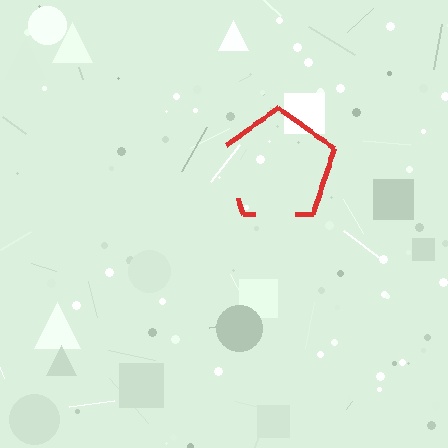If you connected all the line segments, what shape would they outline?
They would outline a pentagon.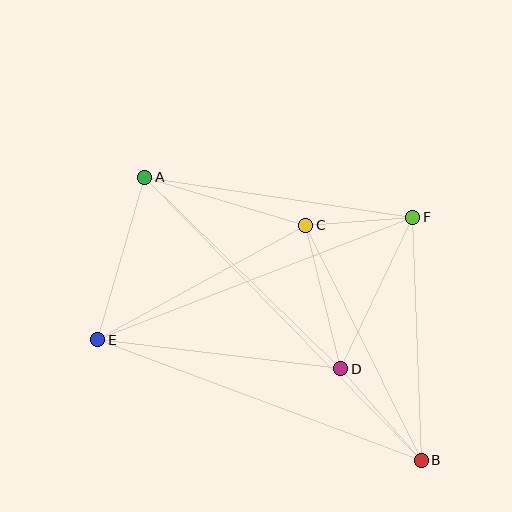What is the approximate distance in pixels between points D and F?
The distance between D and F is approximately 168 pixels.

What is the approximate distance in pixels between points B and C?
The distance between B and C is approximately 262 pixels.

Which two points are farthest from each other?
Points A and B are farthest from each other.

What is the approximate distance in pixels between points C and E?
The distance between C and E is approximately 237 pixels.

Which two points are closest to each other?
Points C and F are closest to each other.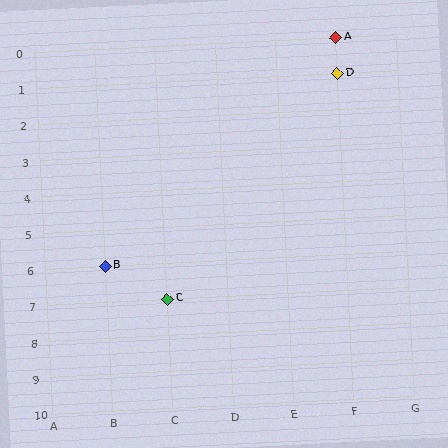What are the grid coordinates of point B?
Point B is at grid coordinates (B, 6).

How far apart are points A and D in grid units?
Points A and D are 1 row apart.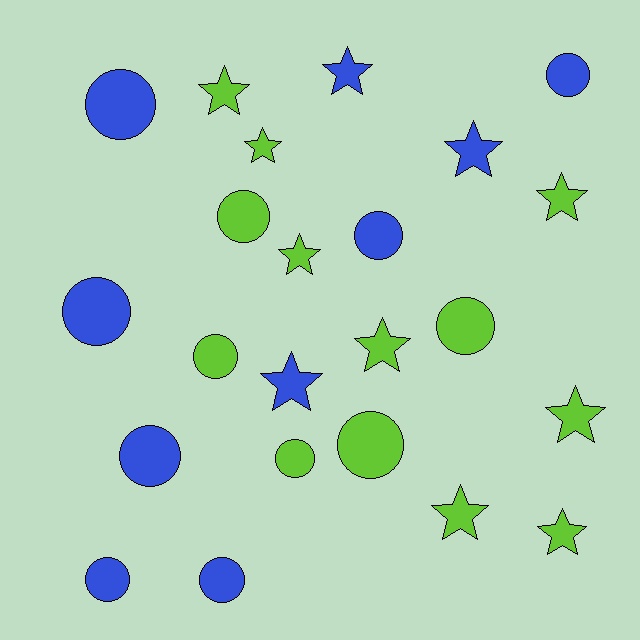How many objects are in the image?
There are 23 objects.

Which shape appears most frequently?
Circle, with 12 objects.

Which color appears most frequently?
Lime, with 13 objects.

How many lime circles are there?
There are 5 lime circles.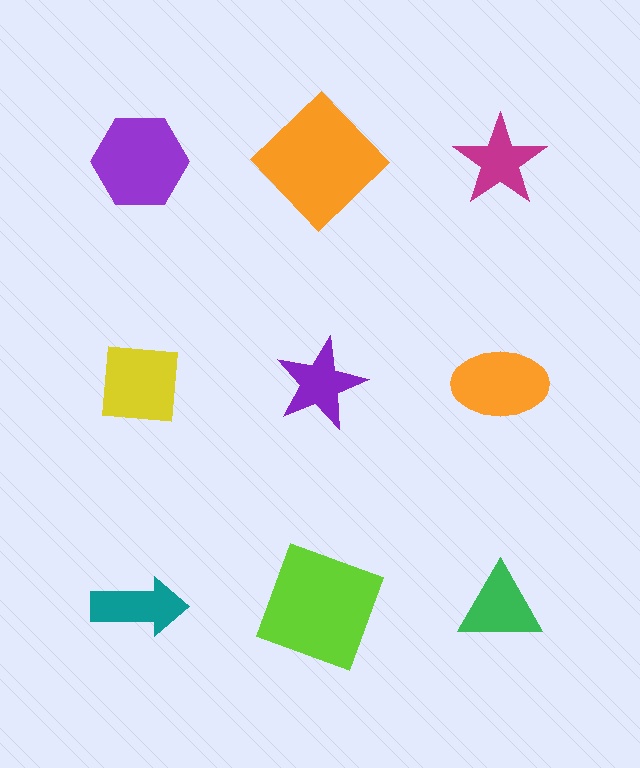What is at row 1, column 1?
A purple hexagon.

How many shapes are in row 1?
3 shapes.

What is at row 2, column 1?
A yellow square.